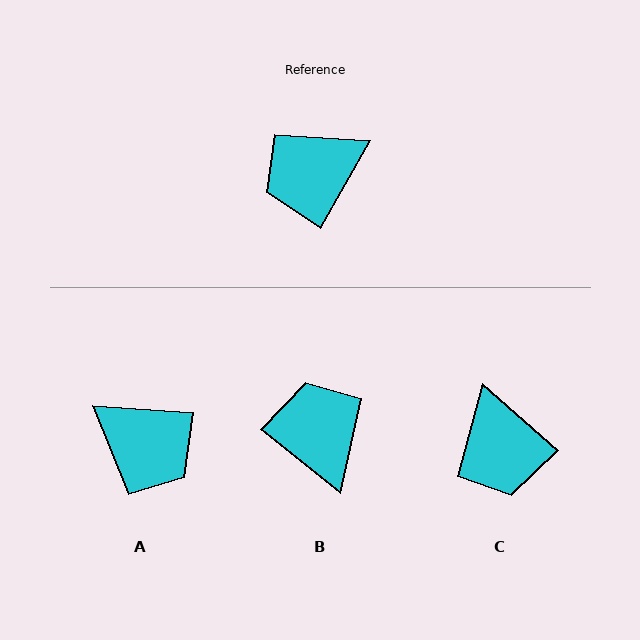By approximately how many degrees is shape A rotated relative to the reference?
Approximately 115 degrees counter-clockwise.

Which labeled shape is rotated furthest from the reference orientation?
A, about 115 degrees away.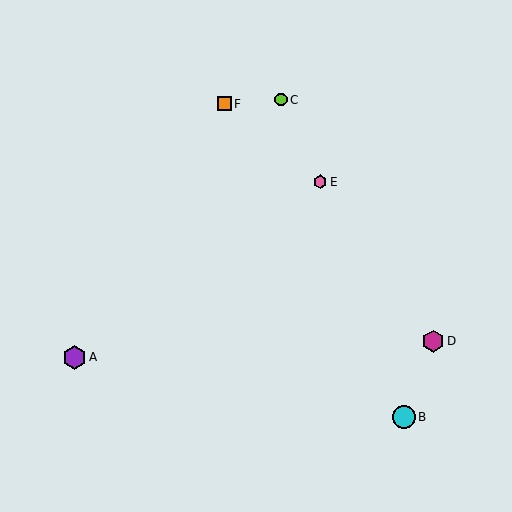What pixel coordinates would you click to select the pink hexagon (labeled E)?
Click at (320, 182) to select the pink hexagon E.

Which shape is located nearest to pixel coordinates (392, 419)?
The cyan circle (labeled B) at (404, 417) is nearest to that location.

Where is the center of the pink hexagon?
The center of the pink hexagon is at (320, 182).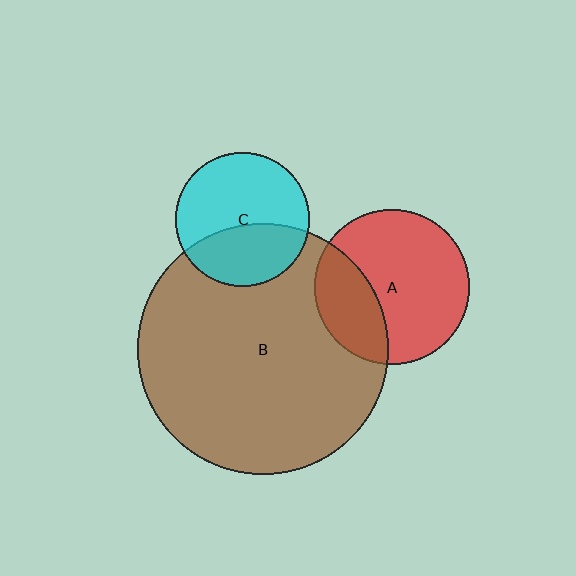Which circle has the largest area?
Circle B (brown).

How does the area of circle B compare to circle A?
Approximately 2.7 times.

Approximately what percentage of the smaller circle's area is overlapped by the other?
Approximately 30%.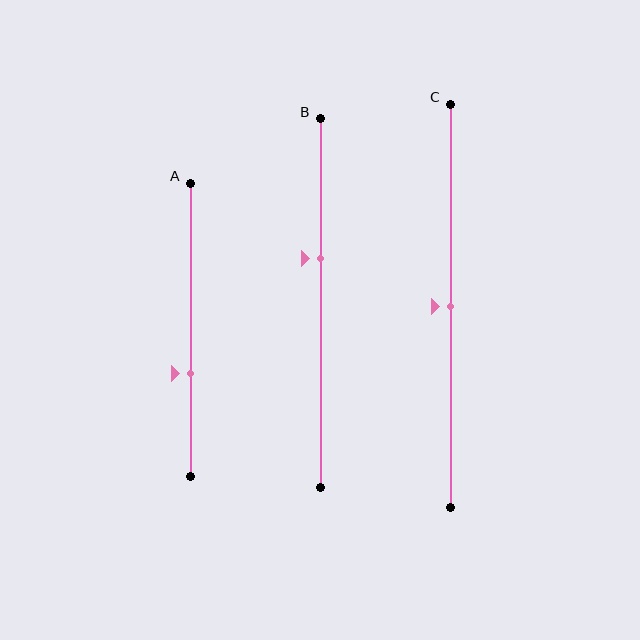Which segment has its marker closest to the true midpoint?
Segment C has its marker closest to the true midpoint.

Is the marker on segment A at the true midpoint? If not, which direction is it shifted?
No, the marker on segment A is shifted downward by about 15% of the segment length.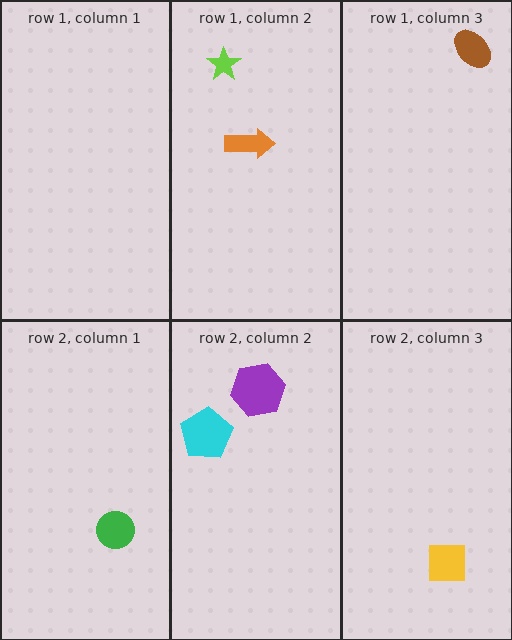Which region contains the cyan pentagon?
The row 2, column 2 region.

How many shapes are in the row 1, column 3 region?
1.